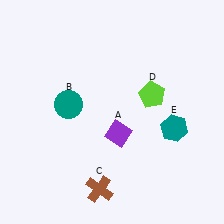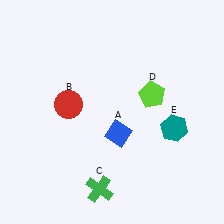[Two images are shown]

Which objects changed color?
A changed from purple to blue. B changed from teal to red. C changed from brown to green.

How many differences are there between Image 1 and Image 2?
There are 3 differences between the two images.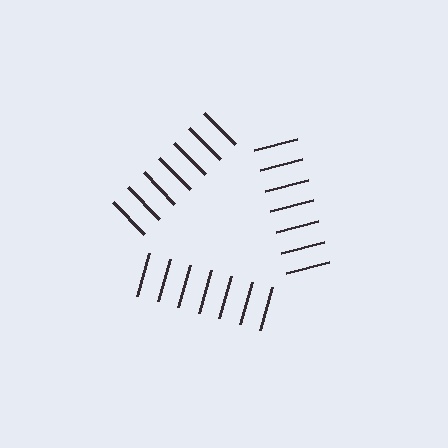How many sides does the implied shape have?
3 sides — the line-ends trace a triangle.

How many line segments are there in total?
21 — 7 along each of the 3 edges.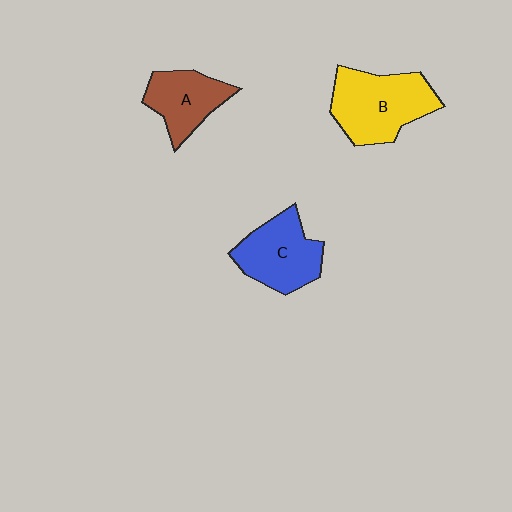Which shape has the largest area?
Shape B (yellow).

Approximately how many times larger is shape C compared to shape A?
Approximately 1.2 times.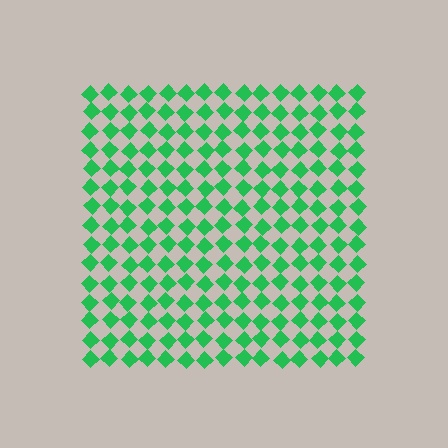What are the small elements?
The small elements are diamonds.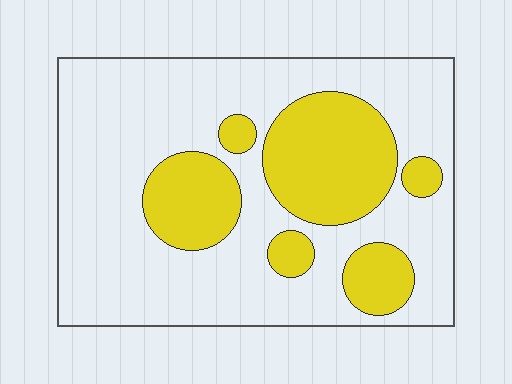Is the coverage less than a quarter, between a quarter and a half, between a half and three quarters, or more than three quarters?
Between a quarter and a half.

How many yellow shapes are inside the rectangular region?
6.